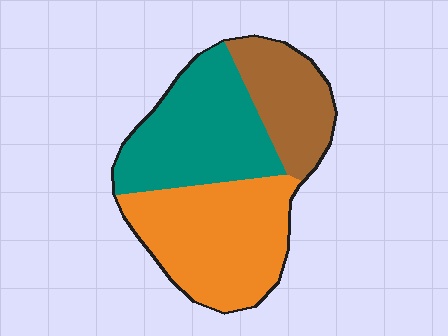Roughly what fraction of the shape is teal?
Teal takes up about three eighths (3/8) of the shape.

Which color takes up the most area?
Orange, at roughly 40%.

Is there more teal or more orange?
Orange.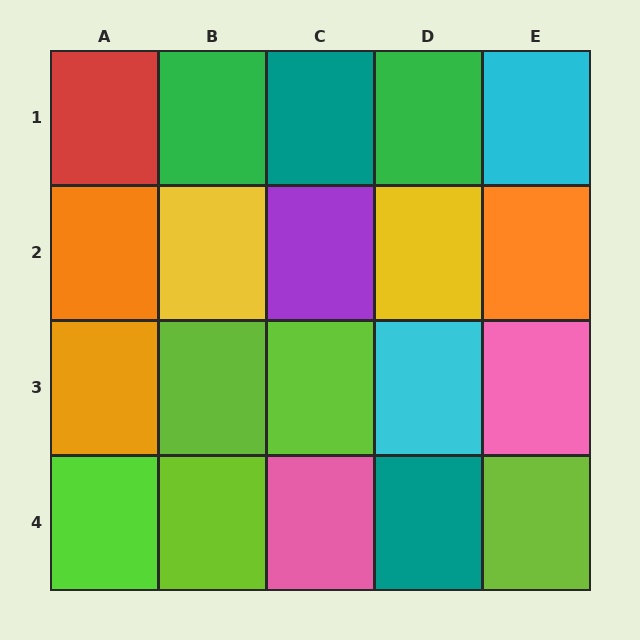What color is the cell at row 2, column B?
Yellow.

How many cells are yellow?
2 cells are yellow.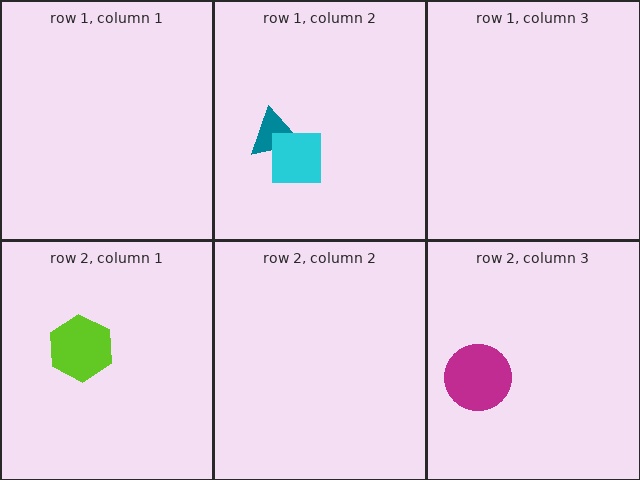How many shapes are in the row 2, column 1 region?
1.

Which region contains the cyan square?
The row 1, column 2 region.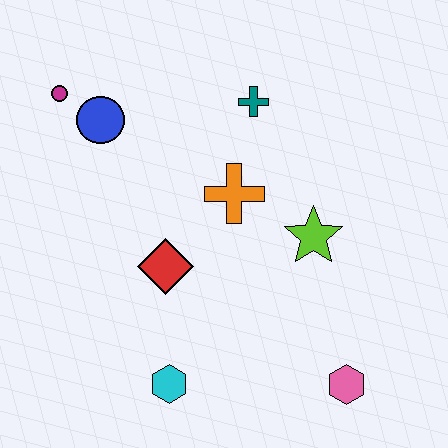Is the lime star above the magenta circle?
No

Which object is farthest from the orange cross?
The pink hexagon is farthest from the orange cross.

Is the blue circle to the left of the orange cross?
Yes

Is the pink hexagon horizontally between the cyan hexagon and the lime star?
No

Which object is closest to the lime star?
The orange cross is closest to the lime star.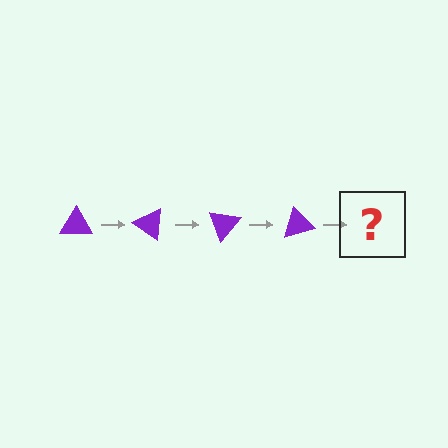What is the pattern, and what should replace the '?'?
The pattern is that the triangle rotates 35 degrees each step. The '?' should be a purple triangle rotated 140 degrees.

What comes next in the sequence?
The next element should be a purple triangle rotated 140 degrees.